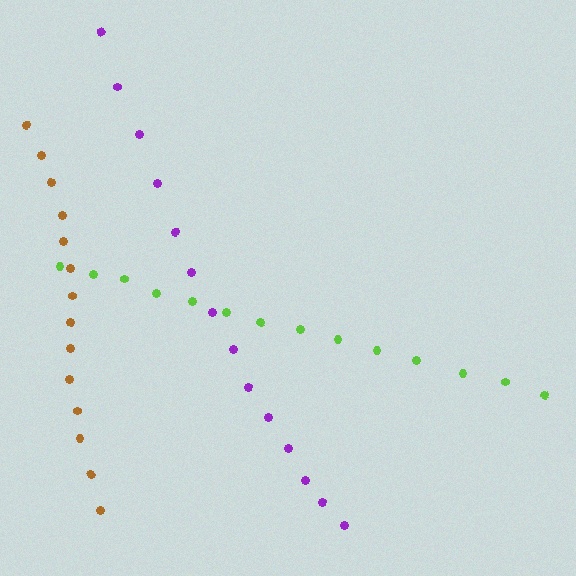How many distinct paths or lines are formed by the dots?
There are 3 distinct paths.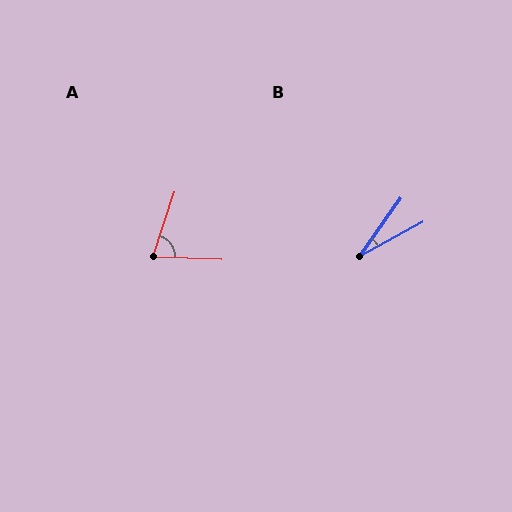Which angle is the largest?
A, at approximately 74 degrees.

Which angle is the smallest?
B, at approximately 26 degrees.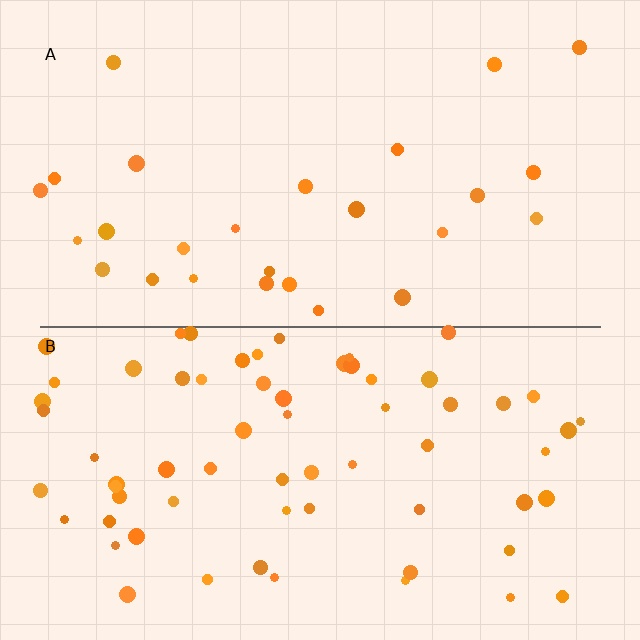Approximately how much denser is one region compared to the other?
Approximately 2.5× — region B over region A.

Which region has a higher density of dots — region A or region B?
B (the bottom).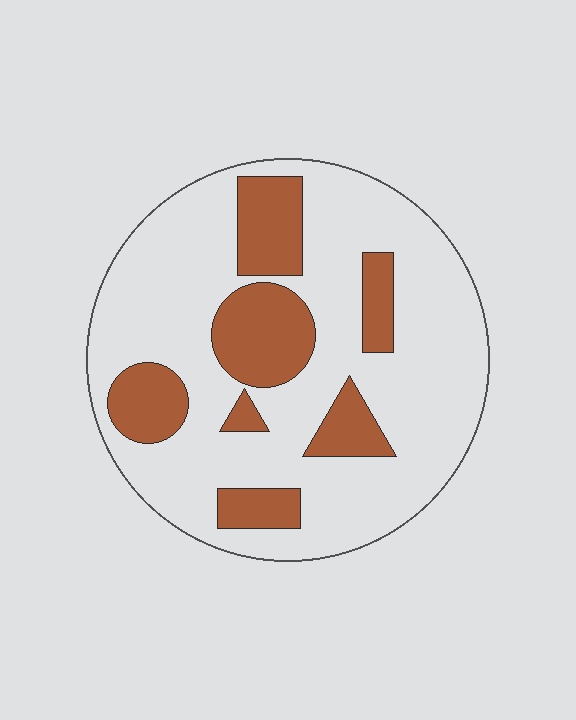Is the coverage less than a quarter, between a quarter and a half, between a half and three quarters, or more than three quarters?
Between a quarter and a half.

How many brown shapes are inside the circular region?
7.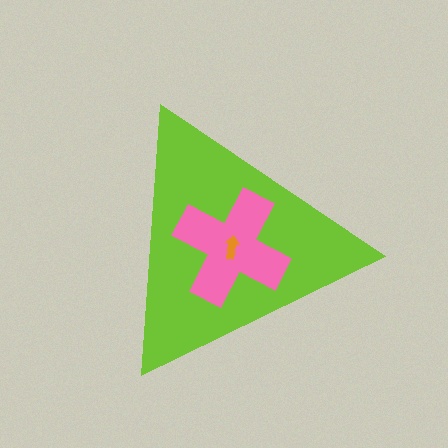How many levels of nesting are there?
3.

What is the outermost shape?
The lime triangle.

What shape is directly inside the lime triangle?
The pink cross.